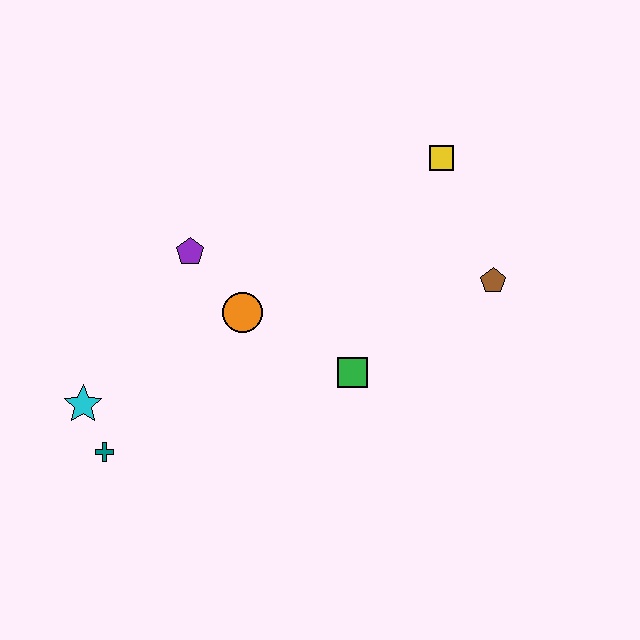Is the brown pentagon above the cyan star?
Yes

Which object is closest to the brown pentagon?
The yellow square is closest to the brown pentagon.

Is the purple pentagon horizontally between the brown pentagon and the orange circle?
No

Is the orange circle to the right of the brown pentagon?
No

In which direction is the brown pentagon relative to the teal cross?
The brown pentagon is to the right of the teal cross.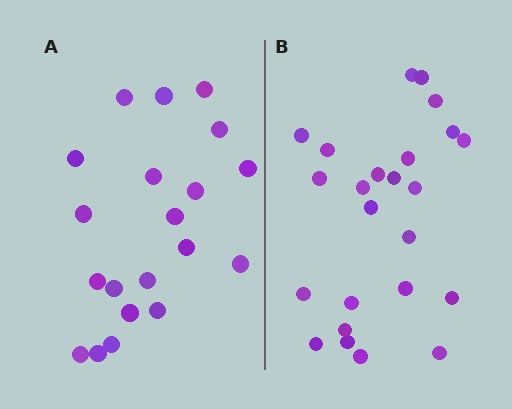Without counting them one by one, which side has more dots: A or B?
Region B (the right region) has more dots.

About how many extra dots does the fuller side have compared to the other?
Region B has about 4 more dots than region A.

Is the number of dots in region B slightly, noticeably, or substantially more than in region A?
Region B has only slightly more — the two regions are fairly close. The ratio is roughly 1.2 to 1.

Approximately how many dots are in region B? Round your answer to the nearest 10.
About 20 dots. (The exact count is 24, which rounds to 20.)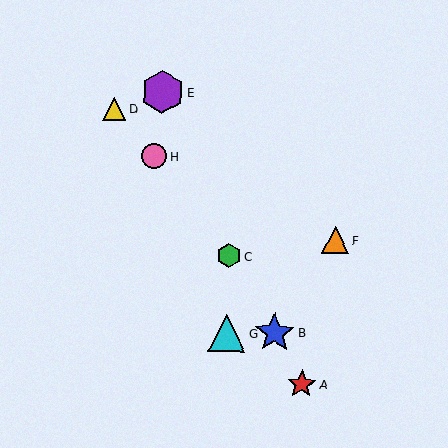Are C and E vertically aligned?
No, C is at x≈229 and E is at x≈162.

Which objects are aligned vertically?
Objects C, G are aligned vertically.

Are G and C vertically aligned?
Yes, both are at x≈227.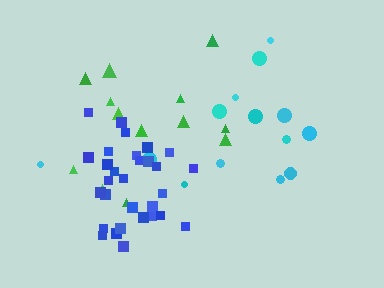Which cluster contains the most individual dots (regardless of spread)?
Blue (30).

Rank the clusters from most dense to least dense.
blue, green, cyan.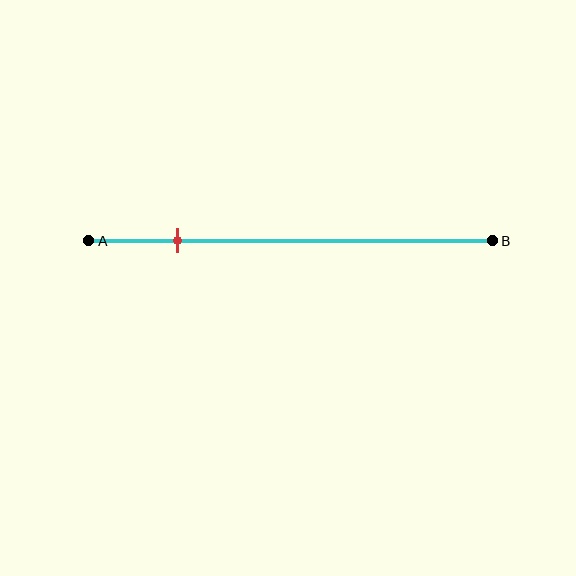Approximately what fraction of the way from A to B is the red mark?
The red mark is approximately 20% of the way from A to B.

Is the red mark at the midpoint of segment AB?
No, the mark is at about 20% from A, not at the 50% midpoint.